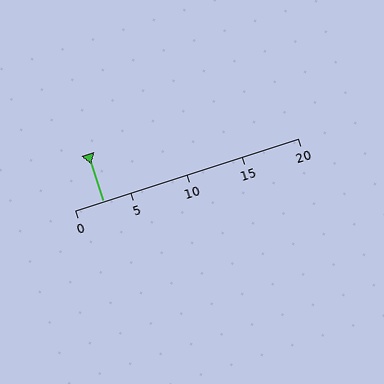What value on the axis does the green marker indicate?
The marker indicates approximately 2.5.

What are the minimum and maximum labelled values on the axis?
The axis runs from 0 to 20.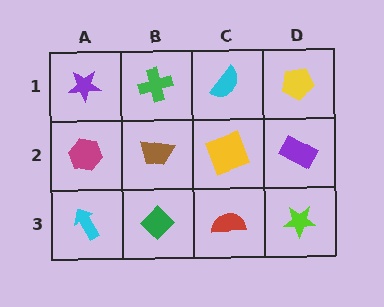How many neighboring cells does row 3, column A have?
2.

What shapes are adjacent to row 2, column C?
A cyan semicircle (row 1, column C), a red semicircle (row 3, column C), a brown trapezoid (row 2, column B), a purple rectangle (row 2, column D).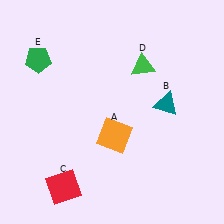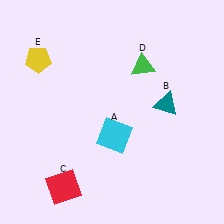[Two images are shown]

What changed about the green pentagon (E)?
In Image 1, E is green. In Image 2, it changed to yellow.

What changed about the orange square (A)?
In Image 1, A is orange. In Image 2, it changed to cyan.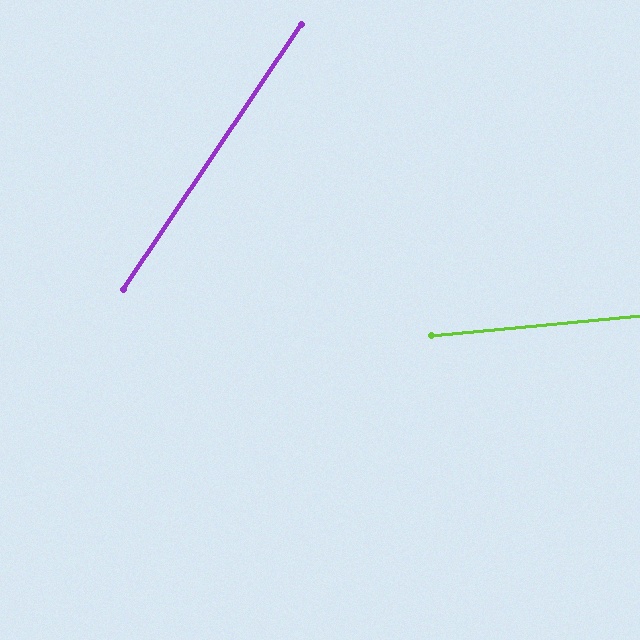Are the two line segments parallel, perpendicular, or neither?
Neither parallel nor perpendicular — they differ by about 51°.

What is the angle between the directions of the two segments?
Approximately 51 degrees.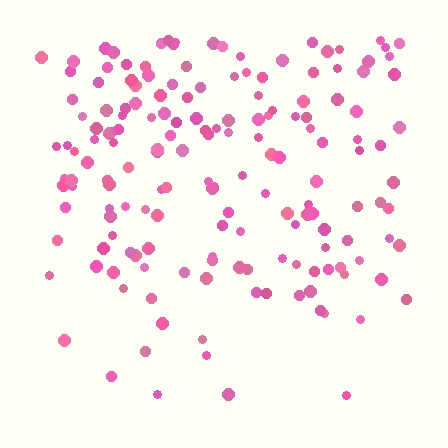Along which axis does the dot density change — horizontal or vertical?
Vertical.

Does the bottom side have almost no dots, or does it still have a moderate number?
Still a moderate number, just noticeably fewer than the top.